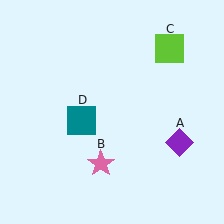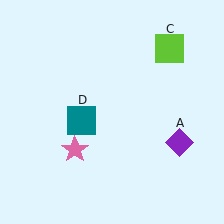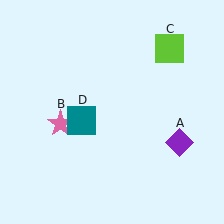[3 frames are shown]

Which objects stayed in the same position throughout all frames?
Purple diamond (object A) and lime square (object C) and teal square (object D) remained stationary.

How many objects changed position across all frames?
1 object changed position: pink star (object B).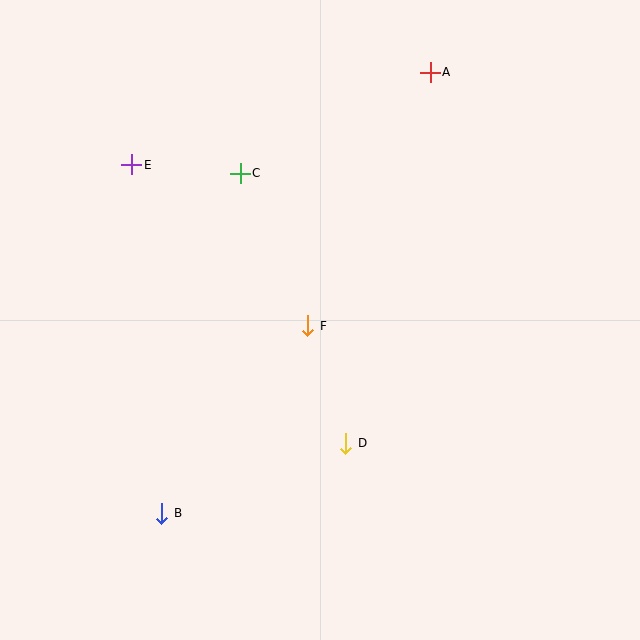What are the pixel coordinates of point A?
Point A is at (430, 72).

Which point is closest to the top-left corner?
Point E is closest to the top-left corner.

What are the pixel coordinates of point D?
Point D is at (346, 443).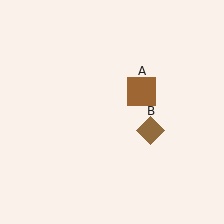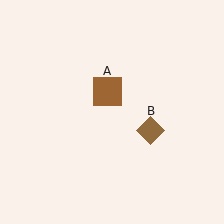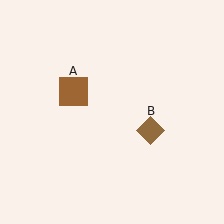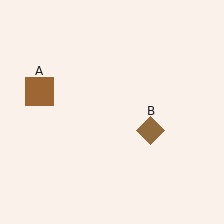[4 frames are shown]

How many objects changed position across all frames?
1 object changed position: brown square (object A).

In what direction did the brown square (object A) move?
The brown square (object A) moved left.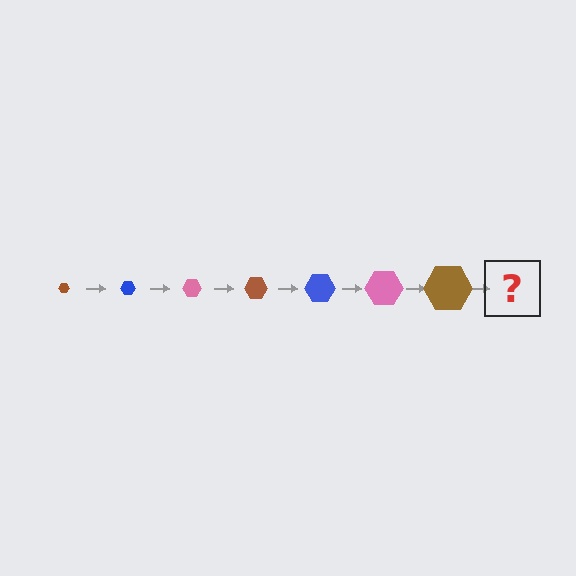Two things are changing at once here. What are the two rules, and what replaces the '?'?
The two rules are that the hexagon grows larger each step and the color cycles through brown, blue, and pink. The '?' should be a blue hexagon, larger than the previous one.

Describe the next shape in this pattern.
It should be a blue hexagon, larger than the previous one.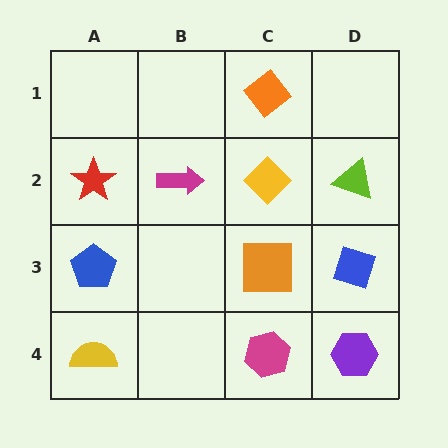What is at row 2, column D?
A lime triangle.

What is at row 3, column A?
A blue pentagon.